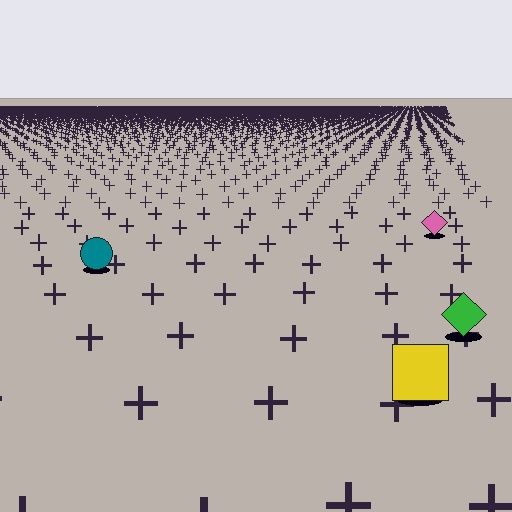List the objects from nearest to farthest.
From nearest to farthest: the yellow square, the green diamond, the teal circle, the pink diamond.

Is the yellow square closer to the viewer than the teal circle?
Yes. The yellow square is closer — you can tell from the texture gradient: the ground texture is coarser near it.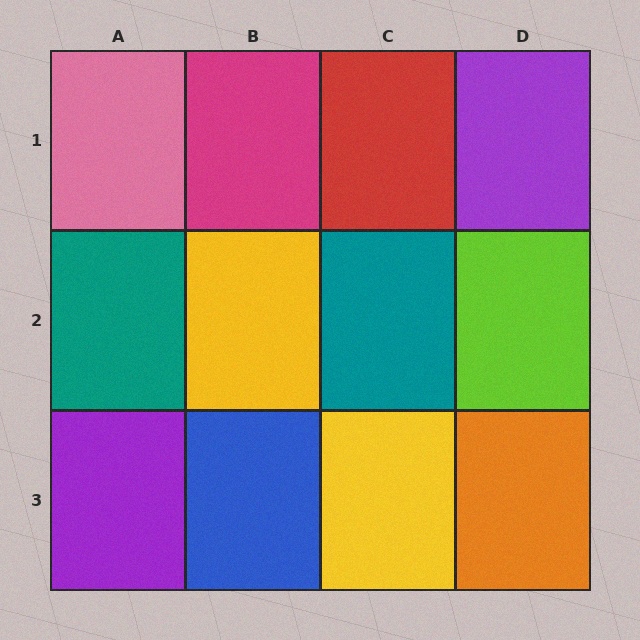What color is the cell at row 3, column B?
Blue.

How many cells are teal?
2 cells are teal.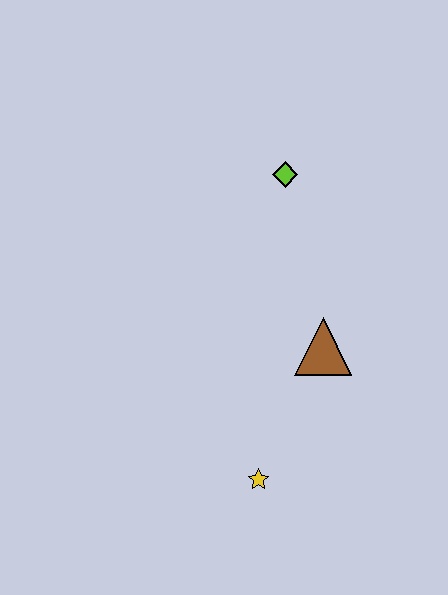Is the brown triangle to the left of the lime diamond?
No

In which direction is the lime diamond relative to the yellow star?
The lime diamond is above the yellow star.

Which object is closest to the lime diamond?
The brown triangle is closest to the lime diamond.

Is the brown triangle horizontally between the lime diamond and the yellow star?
No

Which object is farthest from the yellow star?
The lime diamond is farthest from the yellow star.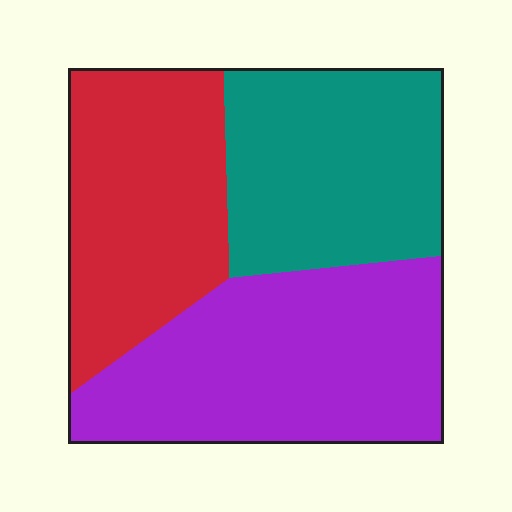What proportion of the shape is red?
Red covers roughly 30% of the shape.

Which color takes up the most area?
Purple, at roughly 40%.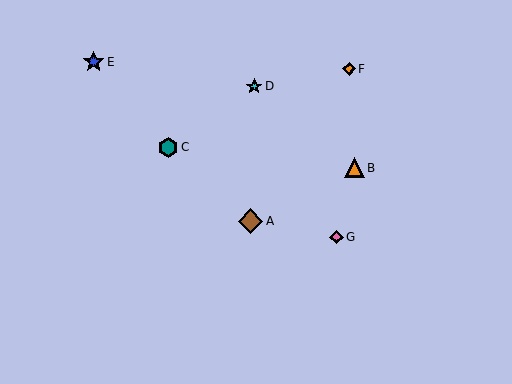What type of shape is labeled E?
Shape E is a blue star.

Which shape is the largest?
The brown diamond (labeled A) is the largest.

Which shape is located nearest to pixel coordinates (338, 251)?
The pink diamond (labeled G) at (337, 237) is nearest to that location.